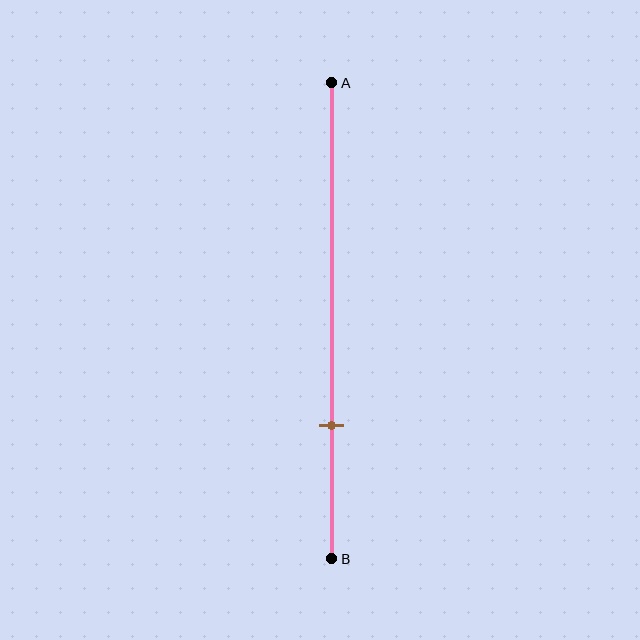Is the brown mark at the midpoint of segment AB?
No, the mark is at about 70% from A, not at the 50% midpoint.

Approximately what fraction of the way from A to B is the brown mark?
The brown mark is approximately 70% of the way from A to B.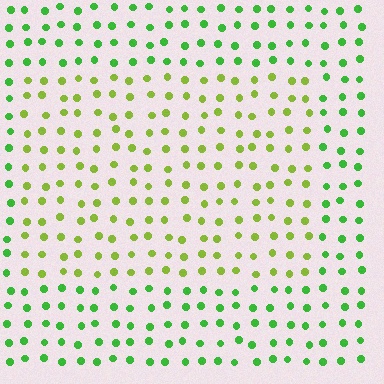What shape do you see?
I see a rectangle.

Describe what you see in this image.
The image is filled with small green elements in a uniform arrangement. A rectangle-shaped region is visible where the elements are tinted to a slightly different hue, forming a subtle color boundary.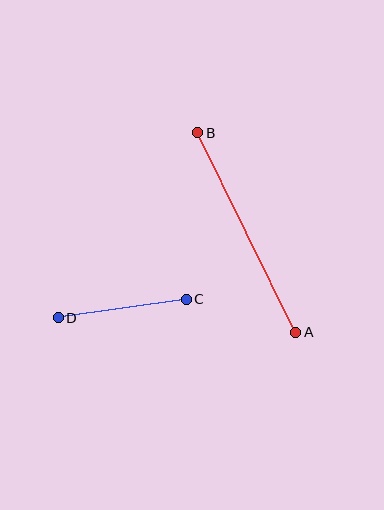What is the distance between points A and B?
The distance is approximately 222 pixels.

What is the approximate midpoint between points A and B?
The midpoint is at approximately (247, 233) pixels.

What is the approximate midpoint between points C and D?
The midpoint is at approximately (122, 309) pixels.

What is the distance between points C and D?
The distance is approximately 129 pixels.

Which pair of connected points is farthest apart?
Points A and B are farthest apart.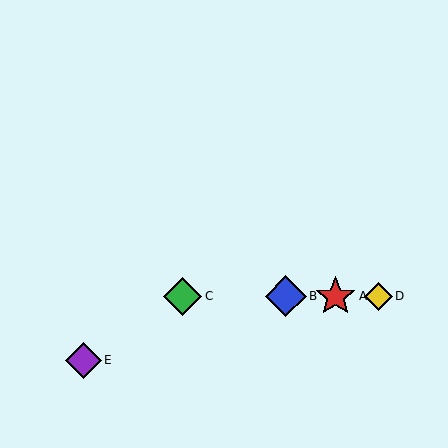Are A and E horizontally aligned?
No, A is at y≈296 and E is at y≈360.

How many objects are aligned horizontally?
4 objects (A, B, C, D) are aligned horizontally.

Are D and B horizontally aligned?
Yes, both are at y≈296.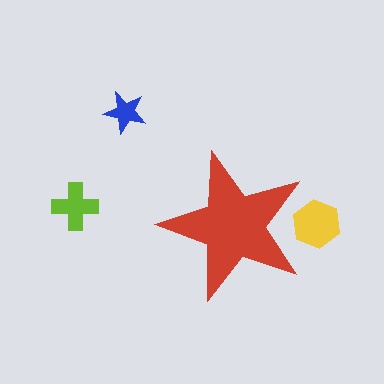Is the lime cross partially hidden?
No, the lime cross is fully visible.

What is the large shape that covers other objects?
A red star.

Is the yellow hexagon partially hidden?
Yes, the yellow hexagon is partially hidden behind the red star.